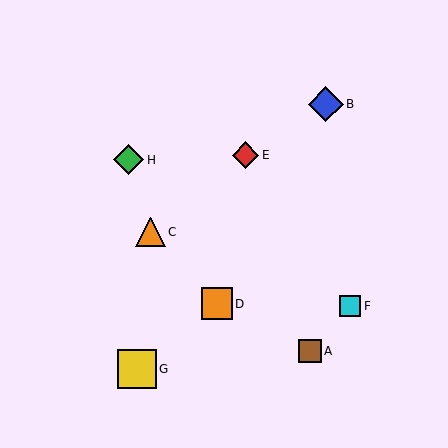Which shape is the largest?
The yellow square (labeled G) is the largest.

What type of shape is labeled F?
Shape F is a cyan square.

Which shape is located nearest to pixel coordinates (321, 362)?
The brown square (labeled A) at (310, 351) is nearest to that location.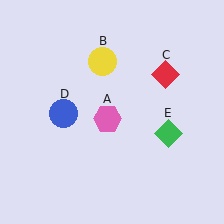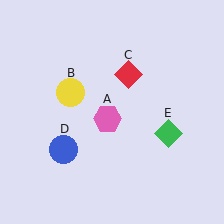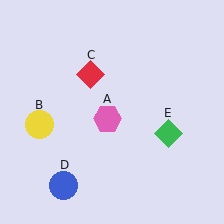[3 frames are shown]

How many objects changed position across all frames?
3 objects changed position: yellow circle (object B), red diamond (object C), blue circle (object D).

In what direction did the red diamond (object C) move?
The red diamond (object C) moved left.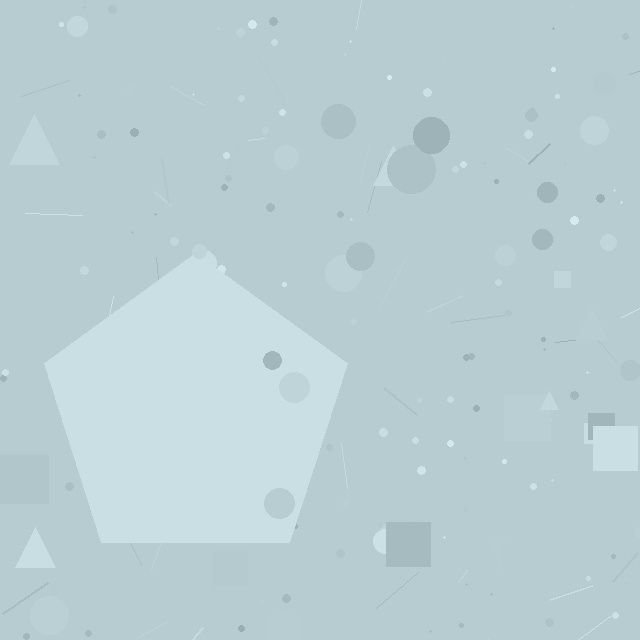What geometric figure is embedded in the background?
A pentagon is embedded in the background.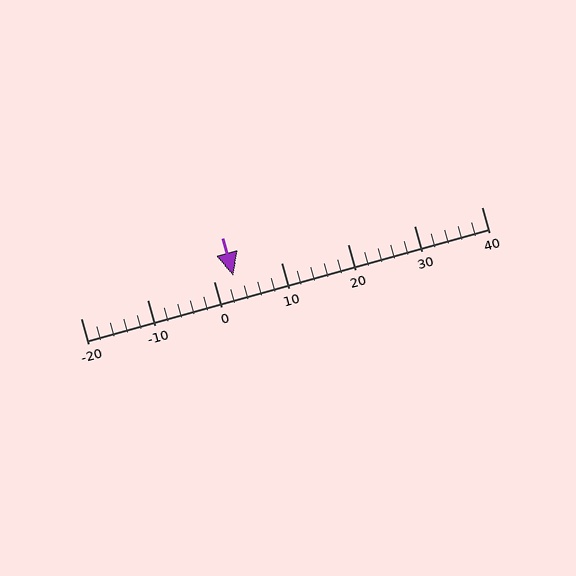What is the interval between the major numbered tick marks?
The major tick marks are spaced 10 units apart.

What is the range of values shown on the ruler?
The ruler shows values from -20 to 40.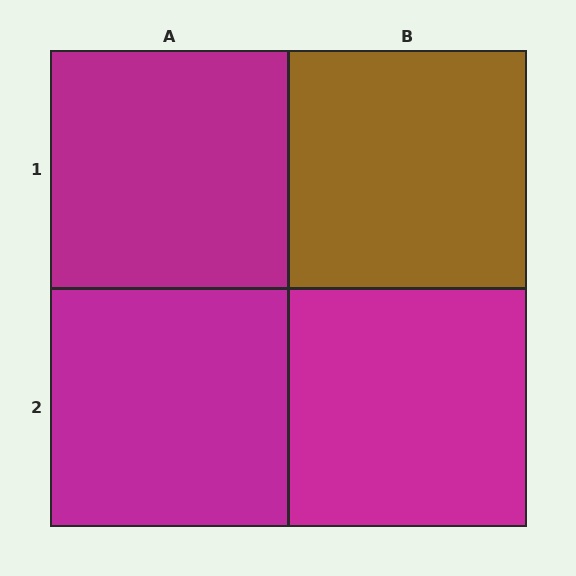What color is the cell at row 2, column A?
Magenta.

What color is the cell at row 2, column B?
Magenta.